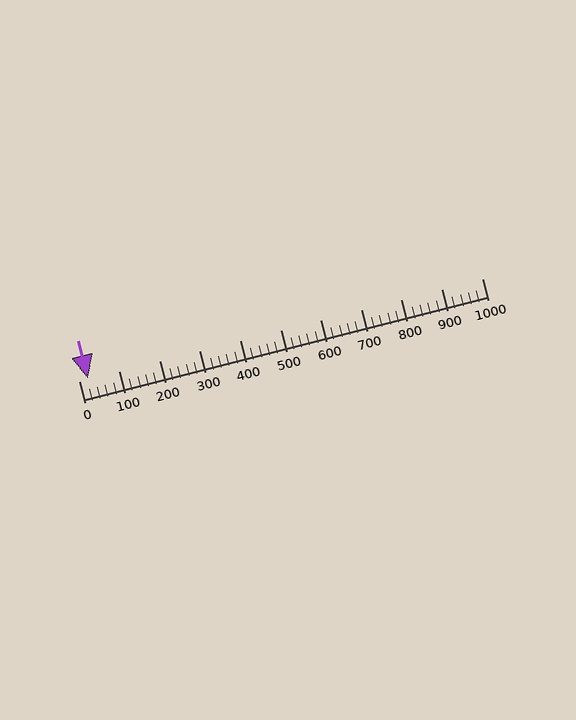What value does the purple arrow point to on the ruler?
The purple arrow points to approximately 22.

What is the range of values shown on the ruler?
The ruler shows values from 0 to 1000.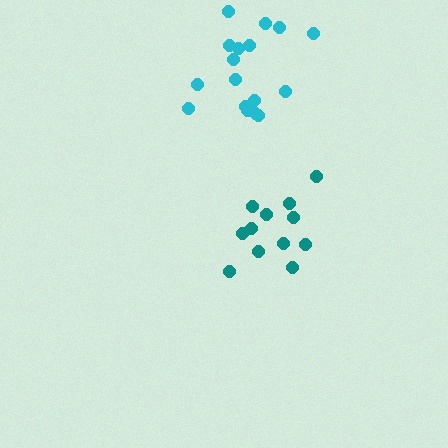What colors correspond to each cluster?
The clusters are colored: cyan, teal.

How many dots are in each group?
Group 1: 17 dots, Group 2: 12 dots (29 total).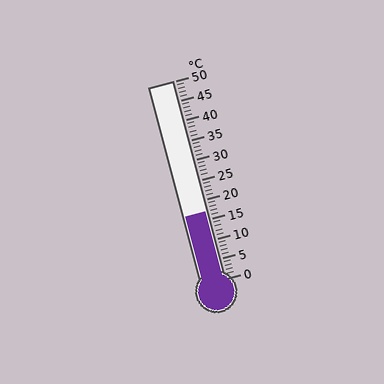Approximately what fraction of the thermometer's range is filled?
The thermometer is filled to approximately 35% of its range.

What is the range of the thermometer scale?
The thermometer scale ranges from 0°C to 50°C.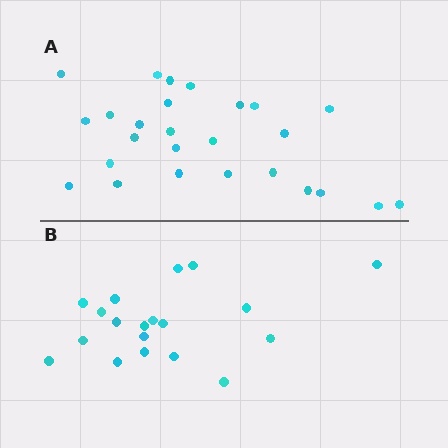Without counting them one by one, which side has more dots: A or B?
Region A (the top region) has more dots.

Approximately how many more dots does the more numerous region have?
Region A has roughly 8 or so more dots than region B.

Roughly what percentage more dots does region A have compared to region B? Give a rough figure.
About 35% more.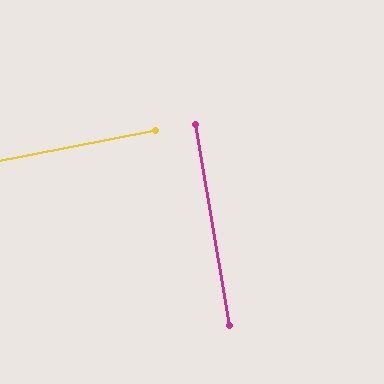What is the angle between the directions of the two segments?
Approximately 89 degrees.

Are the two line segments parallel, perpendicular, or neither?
Perpendicular — they meet at approximately 89°.